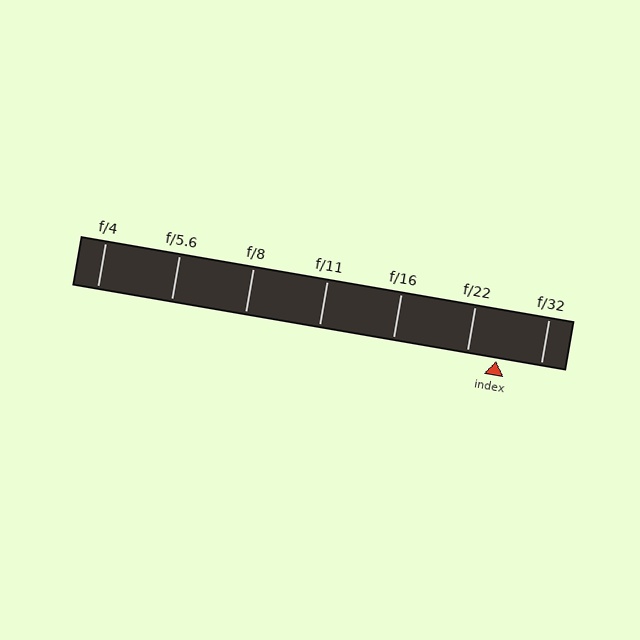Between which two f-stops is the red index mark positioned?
The index mark is between f/22 and f/32.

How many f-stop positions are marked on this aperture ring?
There are 7 f-stop positions marked.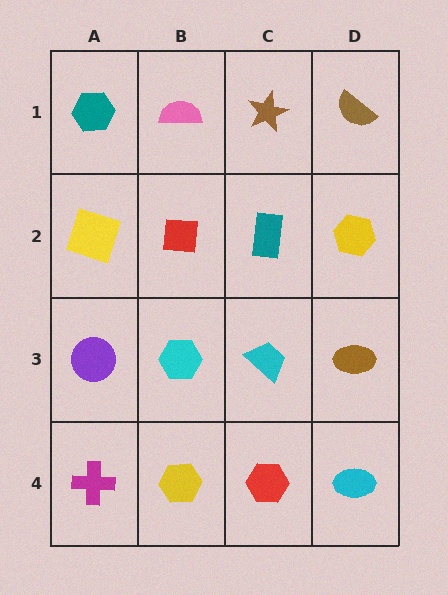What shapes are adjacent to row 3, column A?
A yellow square (row 2, column A), a magenta cross (row 4, column A), a cyan hexagon (row 3, column B).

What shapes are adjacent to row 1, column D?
A yellow hexagon (row 2, column D), a brown star (row 1, column C).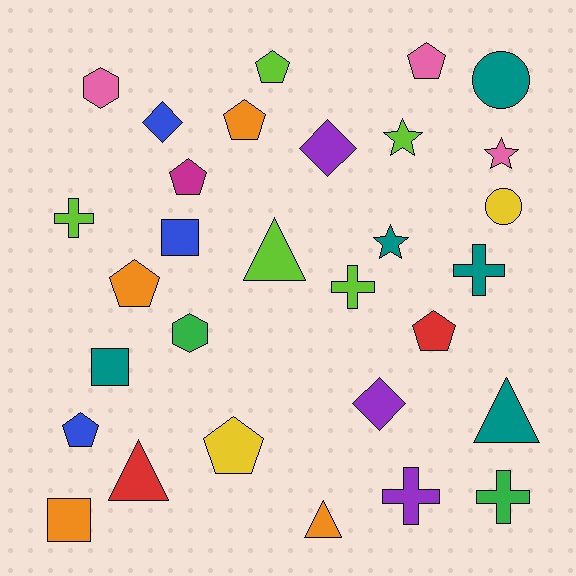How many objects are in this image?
There are 30 objects.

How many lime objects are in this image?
There are 5 lime objects.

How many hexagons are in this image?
There are 2 hexagons.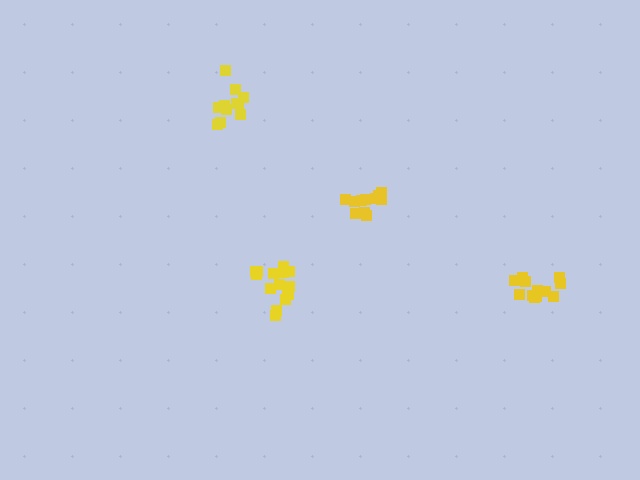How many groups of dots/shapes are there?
There are 4 groups.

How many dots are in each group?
Group 1: 14 dots, Group 2: 12 dots, Group 3: 12 dots, Group 4: 11 dots (49 total).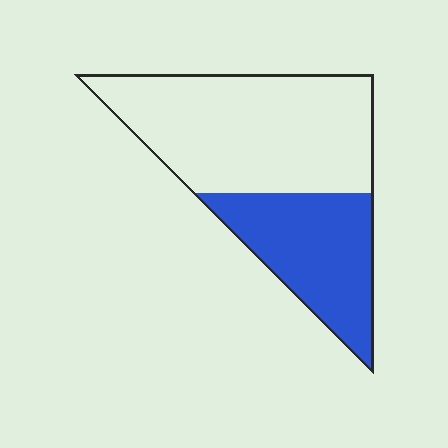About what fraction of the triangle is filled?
About three eighths (3/8).